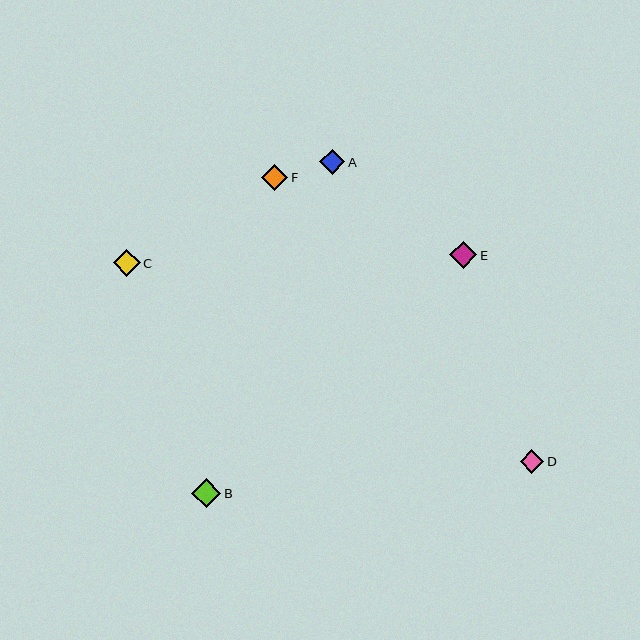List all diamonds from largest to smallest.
From largest to smallest: B, E, C, F, A, D.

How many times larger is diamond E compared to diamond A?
Diamond E is approximately 1.1 times the size of diamond A.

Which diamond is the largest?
Diamond B is the largest with a size of approximately 29 pixels.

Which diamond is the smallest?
Diamond D is the smallest with a size of approximately 24 pixels.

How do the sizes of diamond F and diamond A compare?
Diamond F and diamond A are approximately the same size.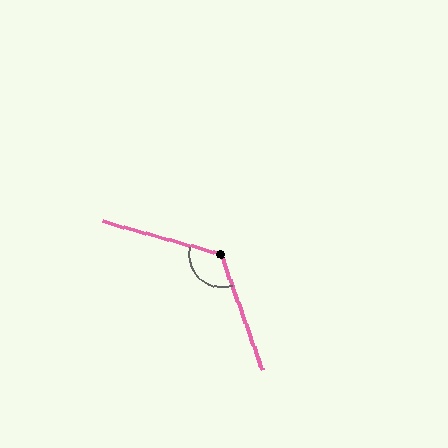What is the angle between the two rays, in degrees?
Approximately 126 degrees.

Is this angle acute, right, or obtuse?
It is obtuse.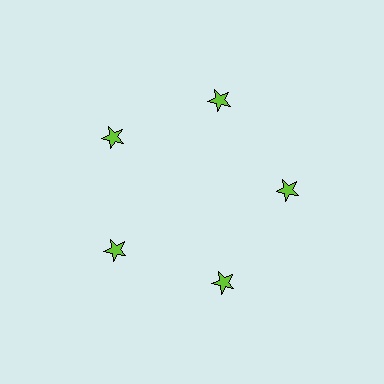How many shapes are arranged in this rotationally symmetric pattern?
There are 5 shapes, arranged in 5 groups of 1.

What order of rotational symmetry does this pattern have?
This pattern has 5-fold rotational symmetry.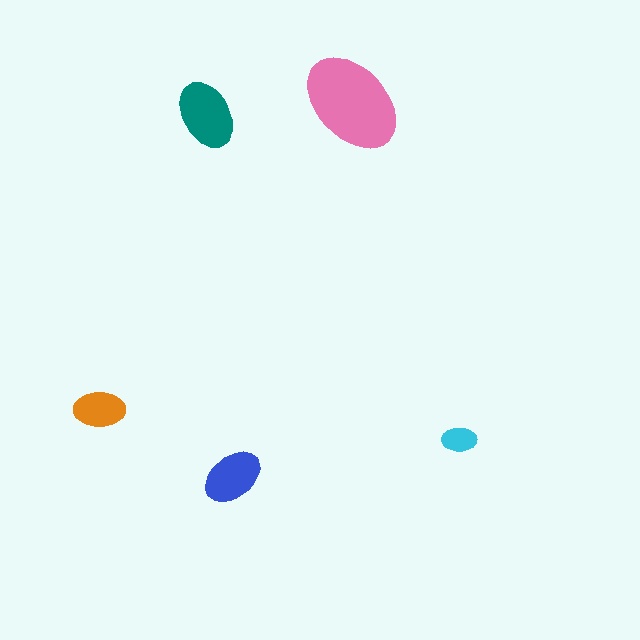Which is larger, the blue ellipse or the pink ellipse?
The pink one.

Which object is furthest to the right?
The cyan ellipse is rightmost.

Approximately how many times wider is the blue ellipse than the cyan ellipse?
About 1.5 times wider.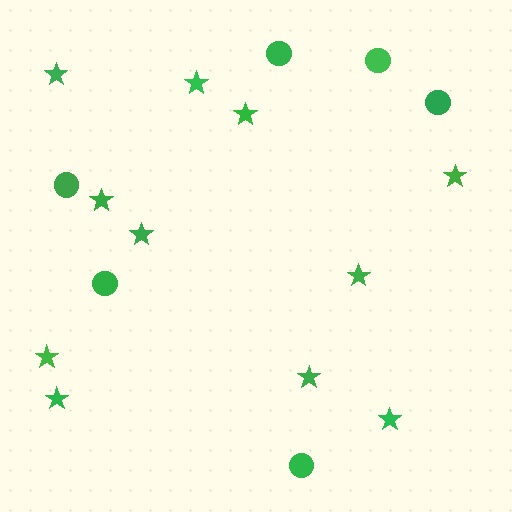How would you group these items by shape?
There are 2 groups: one group of circles (6) and one group of stars (11).